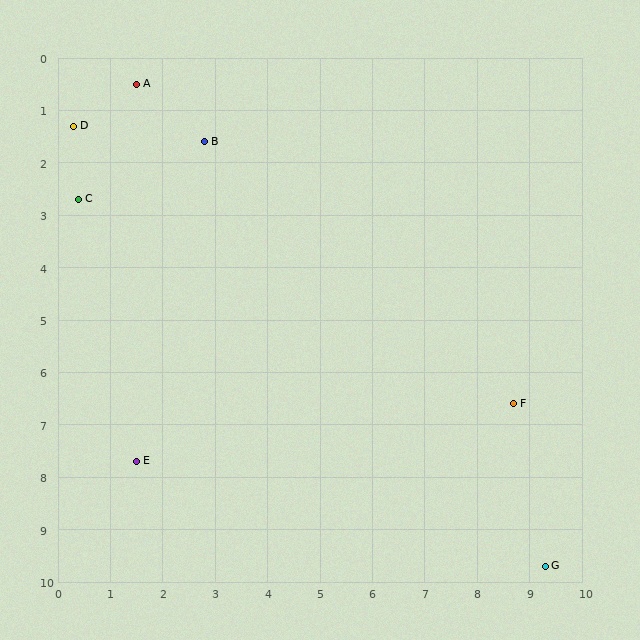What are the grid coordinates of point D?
Point D is at approximately (0.3, 1.3).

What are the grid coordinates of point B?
Point B is at approximately (2.8, 1.6).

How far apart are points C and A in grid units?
Points C and A are about 2.5 grid units apart.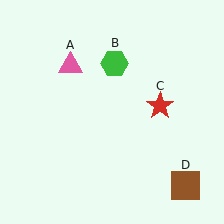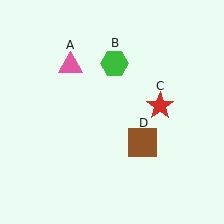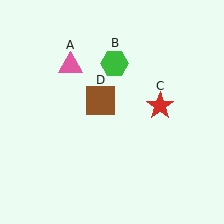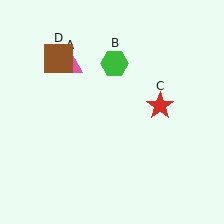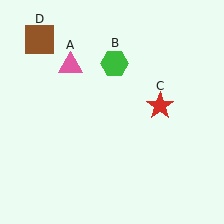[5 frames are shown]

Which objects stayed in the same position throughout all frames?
Pink triangle (object A) and green hexagon (object B) and red star (object C) remained stationary.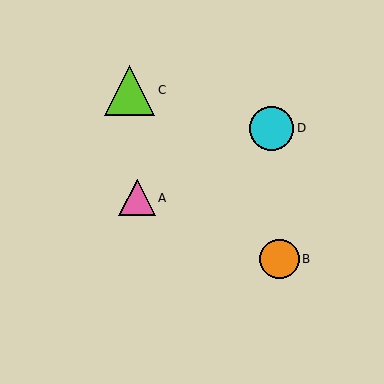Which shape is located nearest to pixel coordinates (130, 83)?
The lime triangle (labeled C) at (130, 90) is nearest to that location.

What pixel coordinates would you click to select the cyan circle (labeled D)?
Click at (272, 128) to select the cyan circle D.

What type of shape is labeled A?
Shape A is a pink triangle.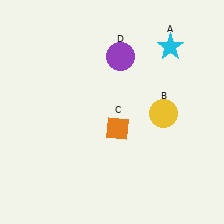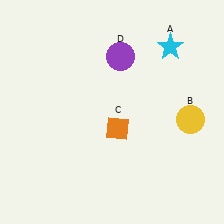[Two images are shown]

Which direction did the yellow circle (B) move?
The yellow circle (B) moved right.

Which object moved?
The yellow circle (B) moved right.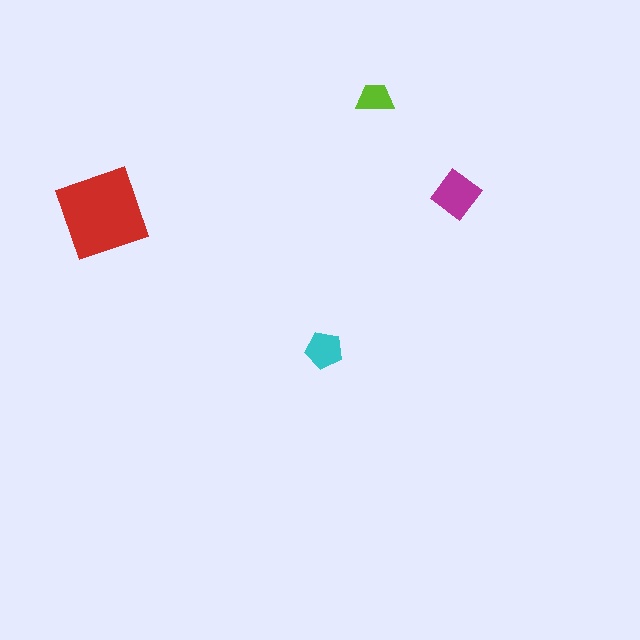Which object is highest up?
The lime trapezoid is topmost.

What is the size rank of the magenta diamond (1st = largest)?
2nd.